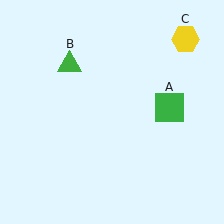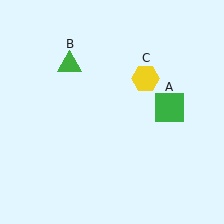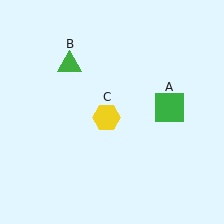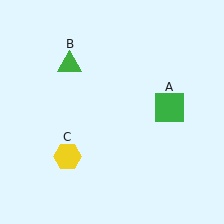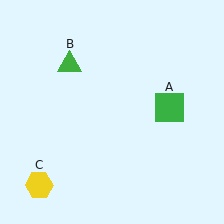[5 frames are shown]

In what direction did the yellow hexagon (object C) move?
The yellow hexagon (object C) moved down and to the left.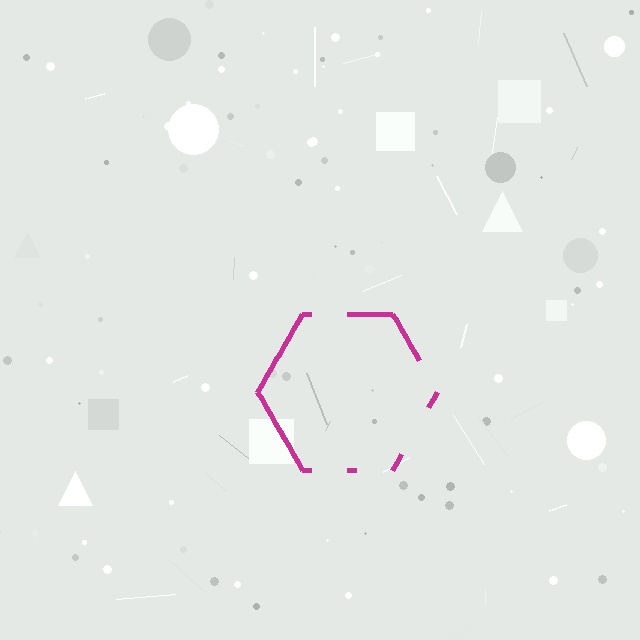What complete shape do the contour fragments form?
The contour fragments form a hexagon.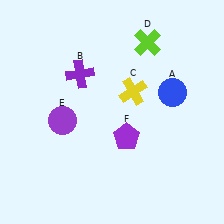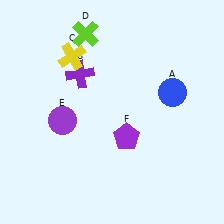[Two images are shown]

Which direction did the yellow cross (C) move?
The yellow cross (C) moved left.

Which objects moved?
The objects that moved are: the yellow cross (C), the lime cross (D).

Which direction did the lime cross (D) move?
The lime cross (D) moved left.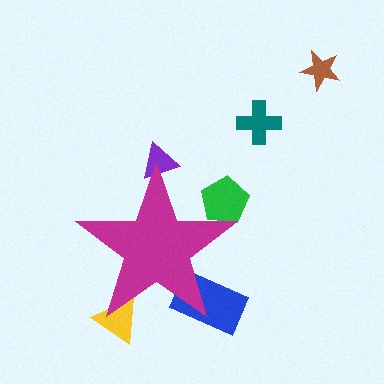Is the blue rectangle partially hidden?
Yes, the blue rectangle is partially hidden behind the magenta star.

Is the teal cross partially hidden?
No, the teal cross is fully visible.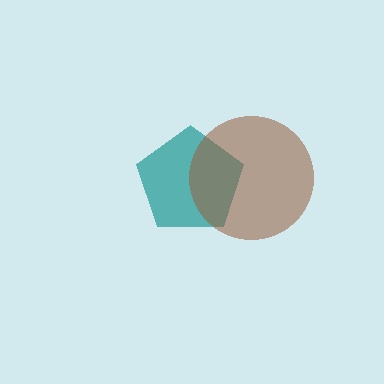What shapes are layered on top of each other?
The layered shapes are: a teal pentagon, a brown circle.